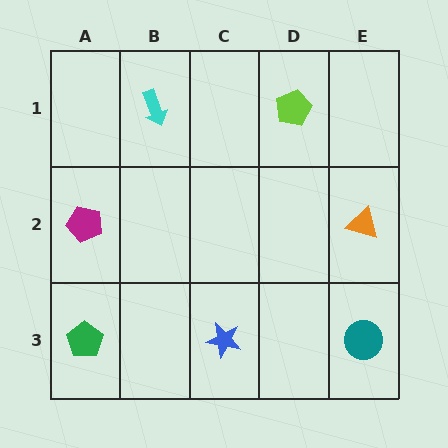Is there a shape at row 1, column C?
No, that cell is empty.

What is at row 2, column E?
An orange triangle.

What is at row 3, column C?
A blue star.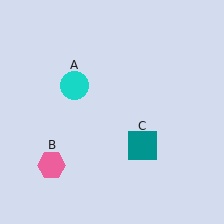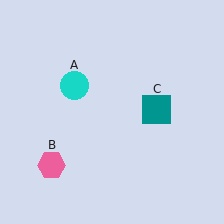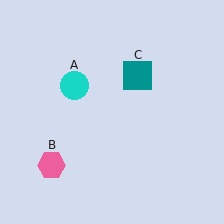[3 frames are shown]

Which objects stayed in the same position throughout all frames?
Cyan circle (object A) and pink hexagon (object B) remained stationary.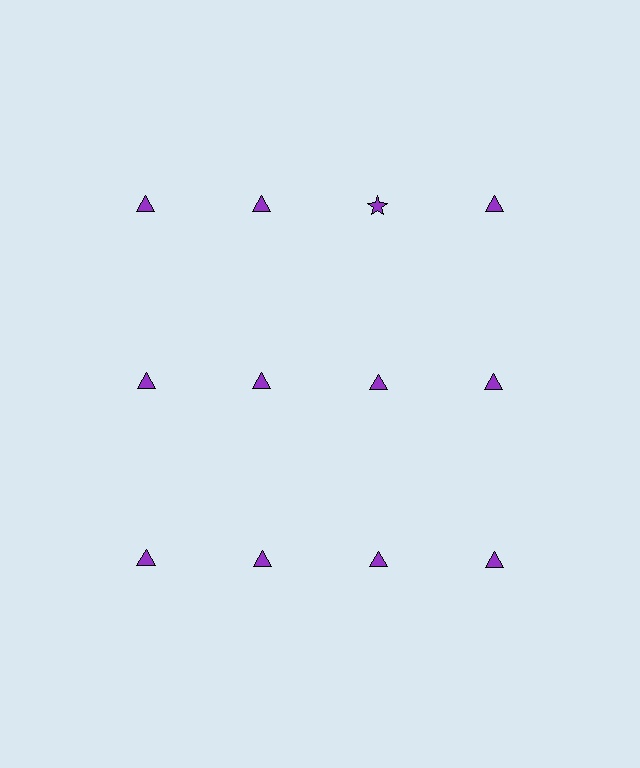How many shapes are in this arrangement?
There are 12 shapes arranged in a grid pattern.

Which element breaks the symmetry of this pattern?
The purple star in the top row, center column breaks the symmetry. All other shapes are purple triangles.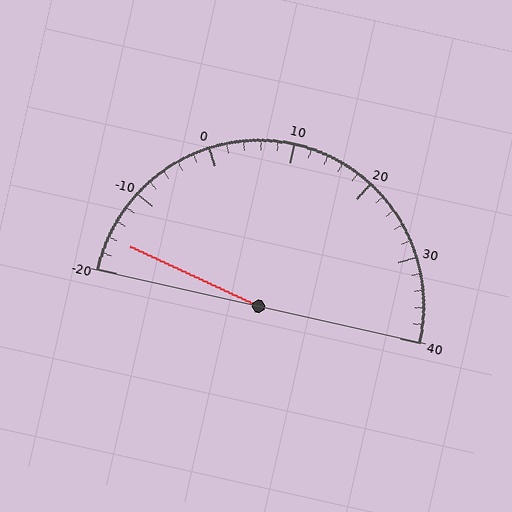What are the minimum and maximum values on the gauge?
The gauge ranges from -20 to 40.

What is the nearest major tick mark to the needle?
The nearest major tick mark is -20.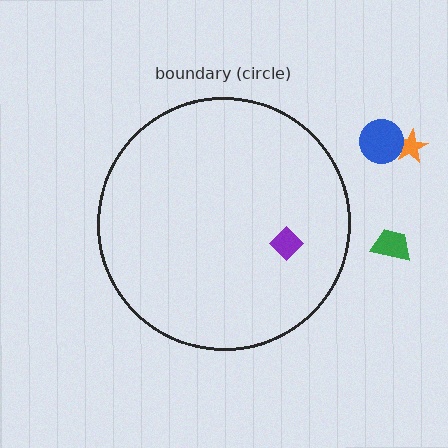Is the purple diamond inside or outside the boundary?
Inside.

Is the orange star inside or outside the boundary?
Outside.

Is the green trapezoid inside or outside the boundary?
Outside.